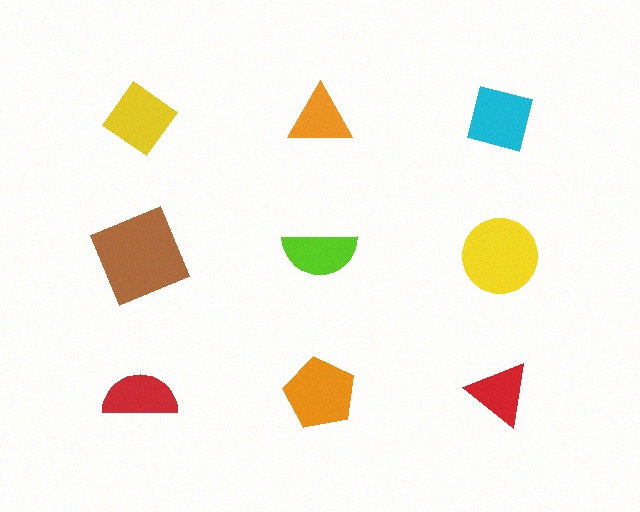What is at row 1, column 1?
A yellow diamond.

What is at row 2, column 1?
A brown square.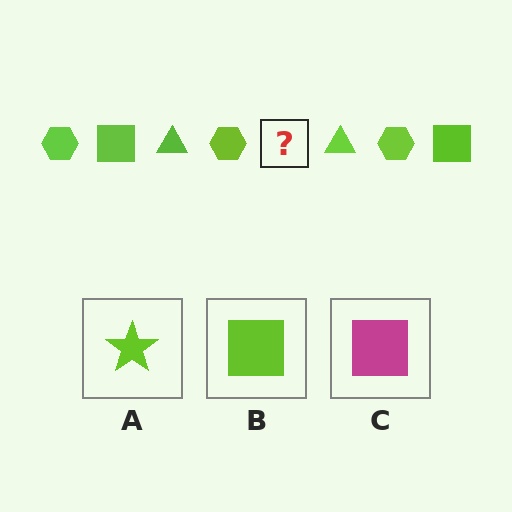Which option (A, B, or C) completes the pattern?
B.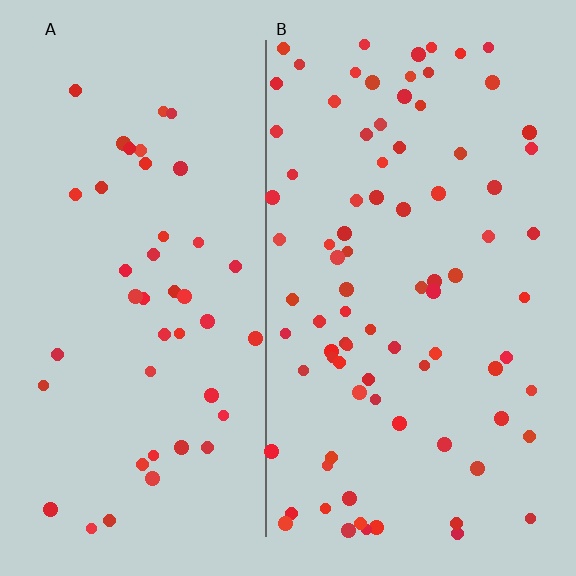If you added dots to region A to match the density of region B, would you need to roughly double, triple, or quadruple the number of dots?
Approximately double.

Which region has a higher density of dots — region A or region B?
B (the right).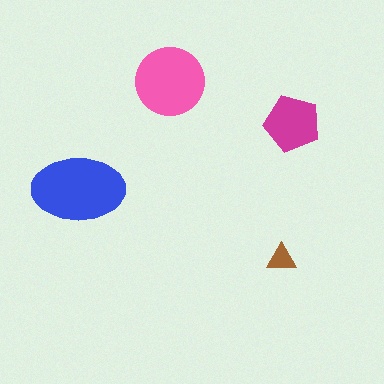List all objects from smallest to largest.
The brown triangle, the magenta pentagon, the pink circle, the blue ellipse.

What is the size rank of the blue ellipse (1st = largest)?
1st.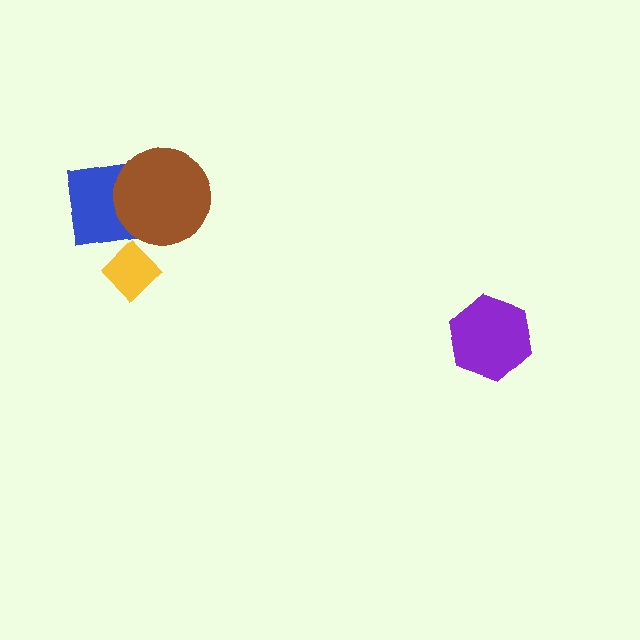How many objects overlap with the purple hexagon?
0 objects overlap with the purple hexagon.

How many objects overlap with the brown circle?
1 object overlaps with the brown circle.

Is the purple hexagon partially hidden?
No, no other shape covers it.